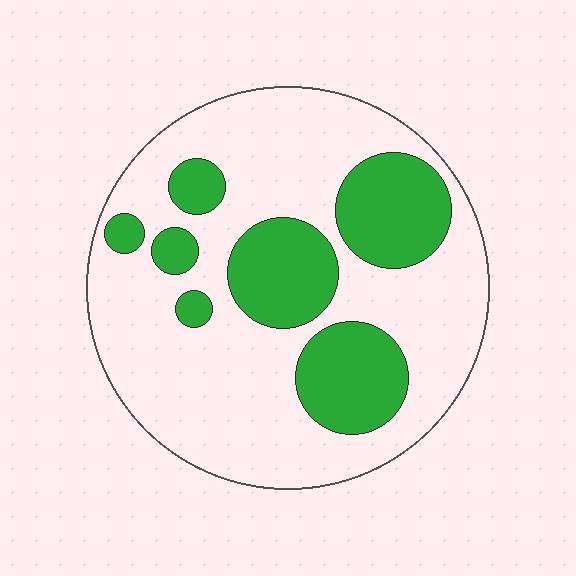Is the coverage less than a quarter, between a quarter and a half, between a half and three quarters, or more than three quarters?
Between a quarter and a half.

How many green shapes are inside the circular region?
7.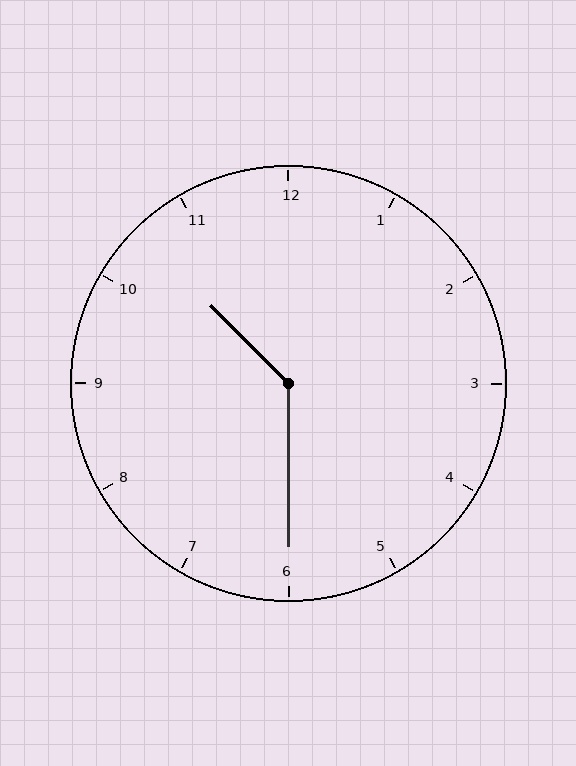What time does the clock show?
10:30.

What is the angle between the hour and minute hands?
Approximately 135 degrees.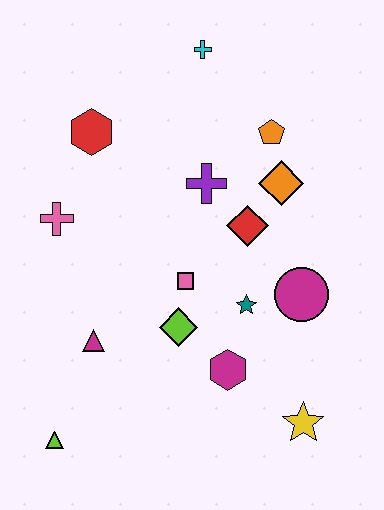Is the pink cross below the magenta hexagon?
No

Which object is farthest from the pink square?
The cyan cross is farthest from the pink square.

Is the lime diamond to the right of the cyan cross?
No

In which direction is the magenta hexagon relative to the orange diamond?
The magenta hexagon is below the orange diamond.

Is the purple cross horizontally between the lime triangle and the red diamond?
Yes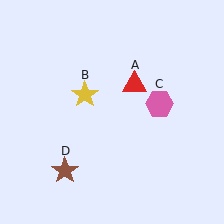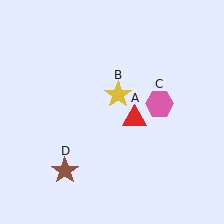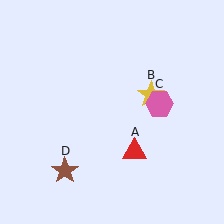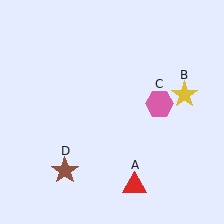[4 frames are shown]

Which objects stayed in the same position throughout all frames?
Pink hexagon (object C) and brown star (object D) remained stationary.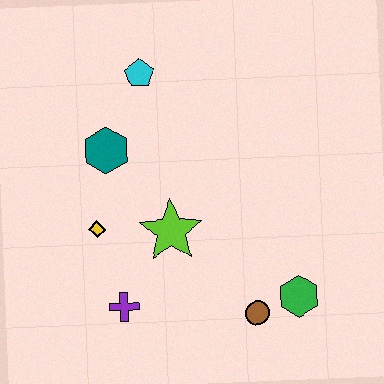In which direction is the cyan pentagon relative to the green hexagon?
The cyan pentagon is above the green hexagon.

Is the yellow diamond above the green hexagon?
Yes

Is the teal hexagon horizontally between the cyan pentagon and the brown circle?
No